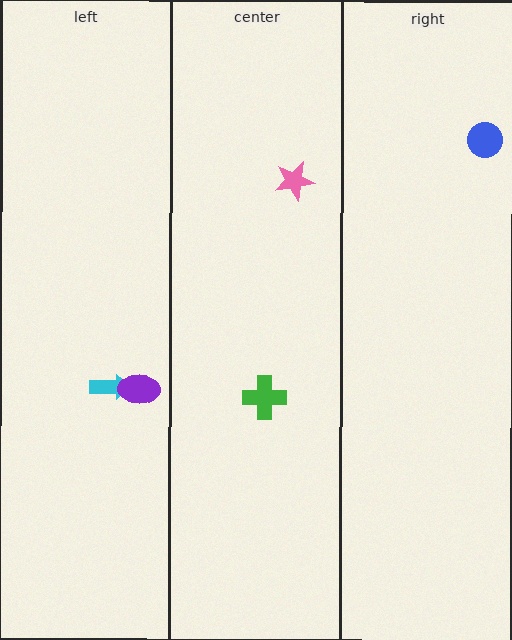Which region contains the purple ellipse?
The left region.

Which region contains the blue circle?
The right region.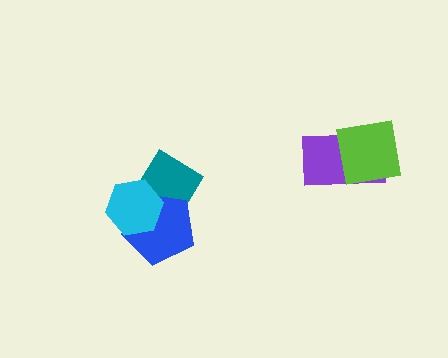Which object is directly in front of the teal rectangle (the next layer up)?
The blue pentagon is directly in front of the teal rectangle.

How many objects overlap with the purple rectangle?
1 object overlaps with the purple rectangle.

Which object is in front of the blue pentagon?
The cyan hexagon is in front of the blue pentagon.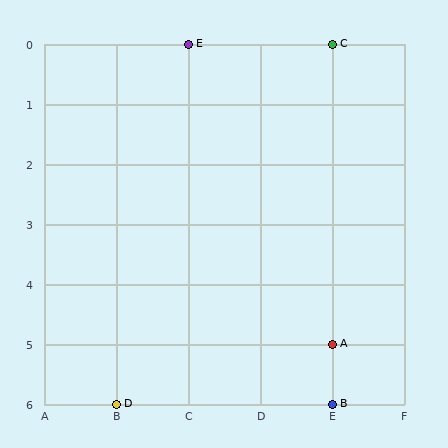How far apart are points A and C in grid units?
Points A and C are 5 rows apart.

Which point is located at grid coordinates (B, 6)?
Point D is at (B, 6).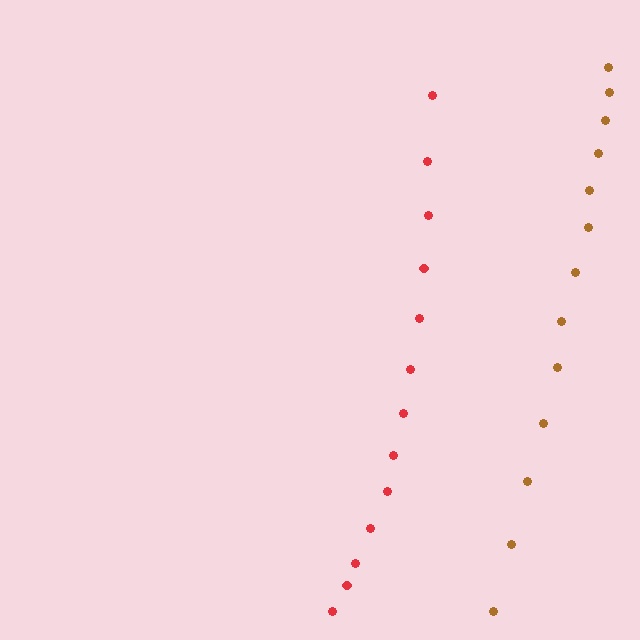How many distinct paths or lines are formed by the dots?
There are 2 distinct paths.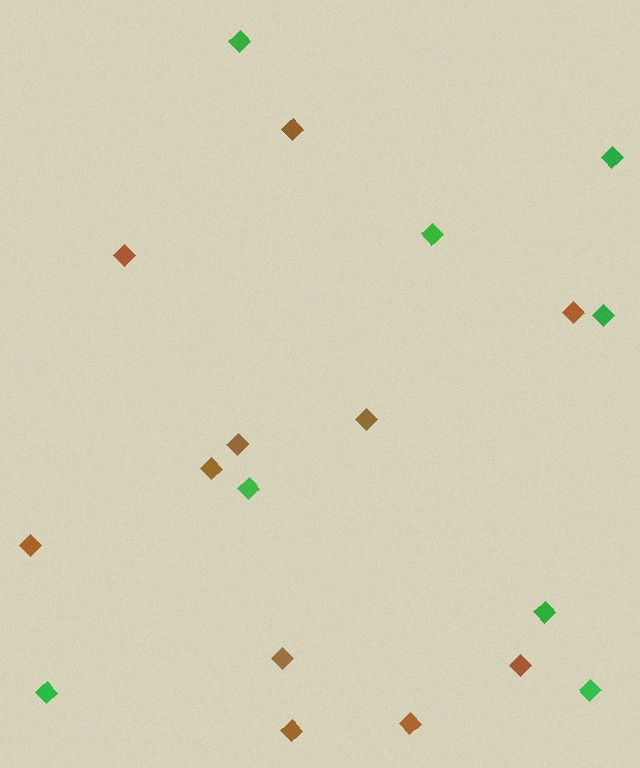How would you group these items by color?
There are 2 groups: one group of brown diamonds (11) and one group of green diamonds (8).